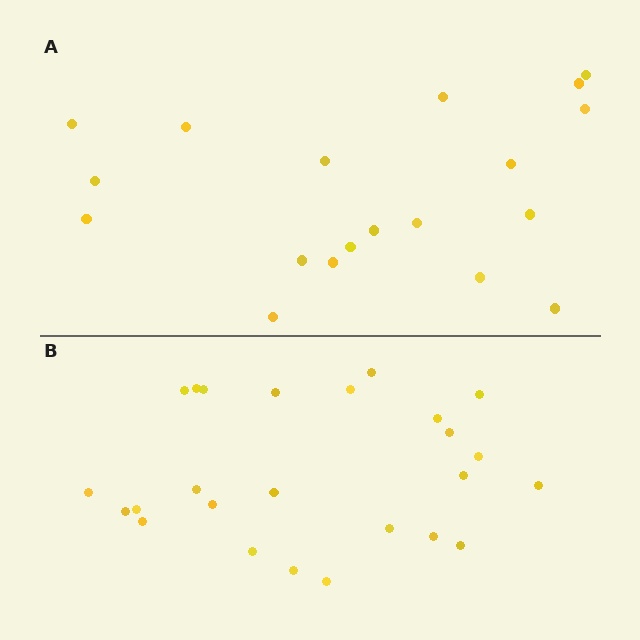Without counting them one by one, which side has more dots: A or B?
Region B (the bottom region) has more dots.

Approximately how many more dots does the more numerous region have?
Region B has about 6 more dots than region A.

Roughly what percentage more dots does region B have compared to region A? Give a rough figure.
About 30% more.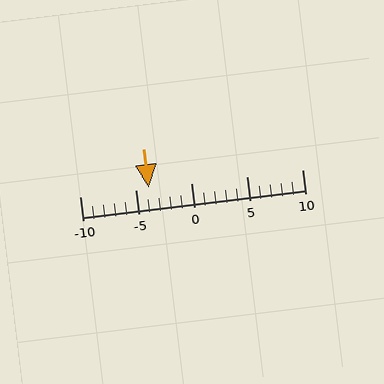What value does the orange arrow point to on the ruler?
The orange arrow points to approximately -4.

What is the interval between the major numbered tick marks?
The major tick marks are spaced 5 units apart.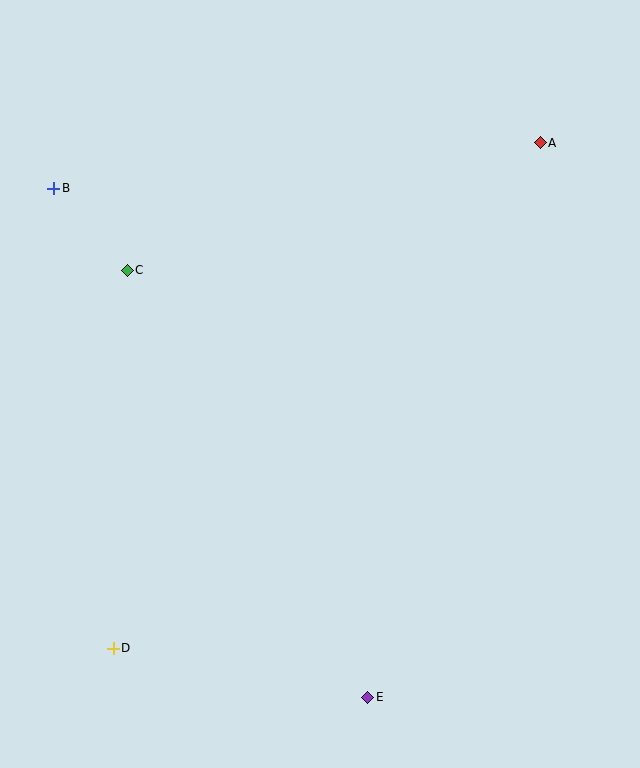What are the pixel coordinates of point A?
Point A is at (540, 143).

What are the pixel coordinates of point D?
Point D is at (113, 648).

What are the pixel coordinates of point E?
Point E is at (368, 697).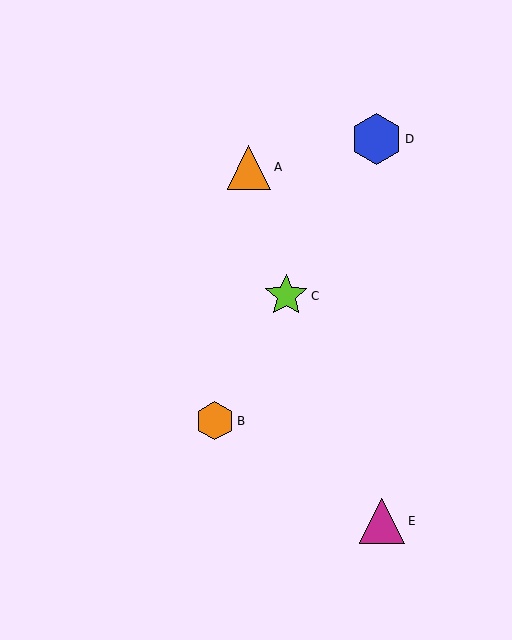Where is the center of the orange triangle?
The center of the orange triangle is at (249, 167).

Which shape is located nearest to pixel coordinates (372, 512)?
The magenta triangle (labeled E) at (382, 521) is nearest to that location.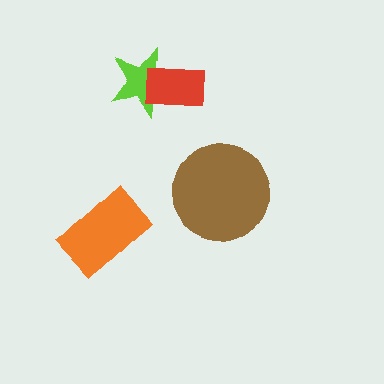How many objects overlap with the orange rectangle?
0 objects overlap with the orange rectangle.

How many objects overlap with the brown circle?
0 objects overlap with the brown circle.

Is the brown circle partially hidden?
No, no other shape covers it.